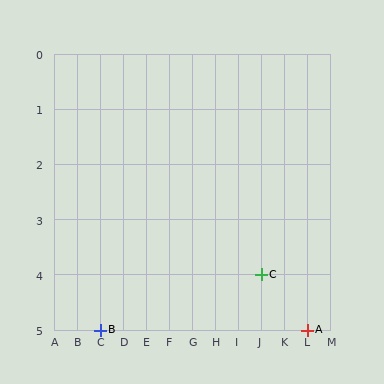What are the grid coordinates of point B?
Point B is at grid coordinates (C, 5).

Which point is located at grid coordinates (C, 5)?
Point B is at (C, 5).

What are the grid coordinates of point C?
Point C is at grid coordinates (J, 4).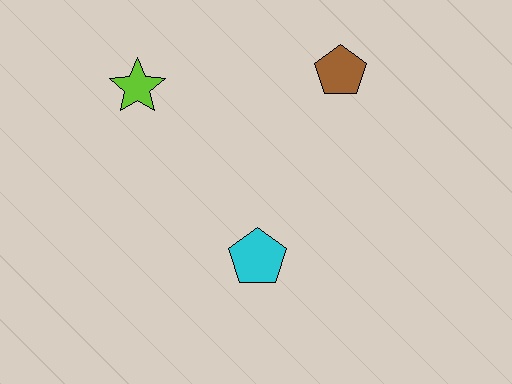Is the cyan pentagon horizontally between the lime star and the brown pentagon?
Yes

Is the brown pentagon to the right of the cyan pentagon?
Yes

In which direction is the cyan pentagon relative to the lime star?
The cyan pentagon is below the lime star.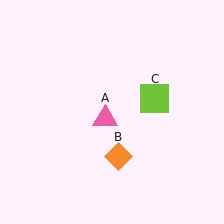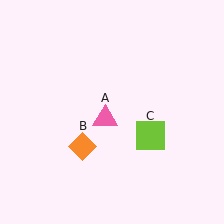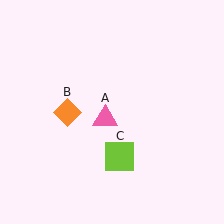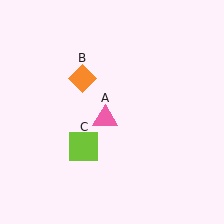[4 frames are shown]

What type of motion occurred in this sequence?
The orange diamond (object B), lime square (object C) rotated clockwise around the center of the scene.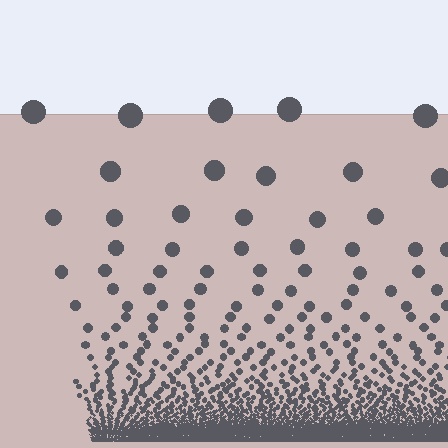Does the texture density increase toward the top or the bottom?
Density increases toward the bottom.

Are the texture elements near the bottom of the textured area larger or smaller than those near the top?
Smaller. The gradient is inverted — elements near the bottom are smaller and denser.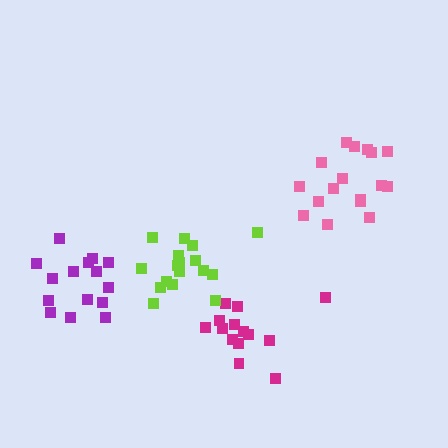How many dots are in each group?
Group 1: 17 dots, Group 2: 14 dots, Group 3: 17 dots, Group 4: 15 dots (63 total).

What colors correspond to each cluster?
The clusters are colored: pink, magenta, lime, purple.